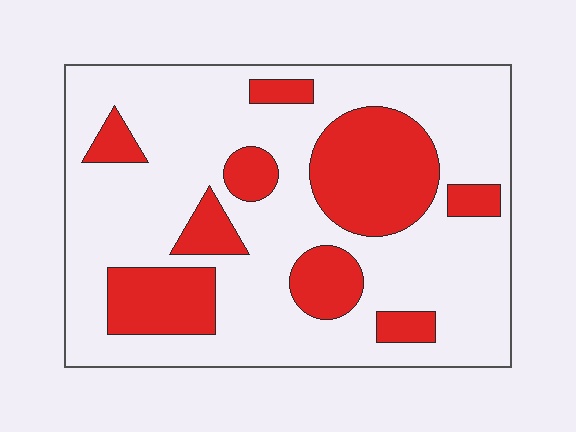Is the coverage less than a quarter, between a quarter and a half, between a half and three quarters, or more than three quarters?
Between a quarter and a half.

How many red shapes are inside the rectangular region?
9.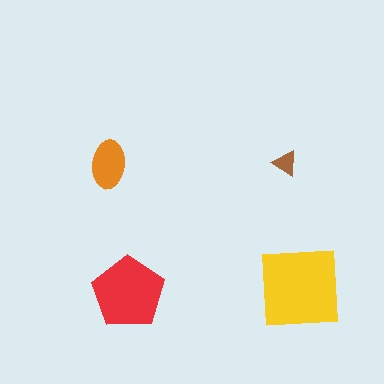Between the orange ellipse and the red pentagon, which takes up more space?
The red pentagon.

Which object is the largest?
The yellow square.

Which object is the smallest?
The brown triangle.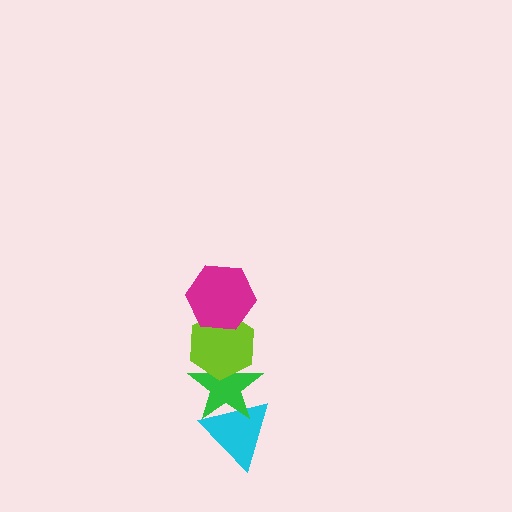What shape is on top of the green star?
The lime hexagon is on top of the green star.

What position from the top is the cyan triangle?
The cyan triangle is 4th from the top.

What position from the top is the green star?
The green star is 3rd from the top.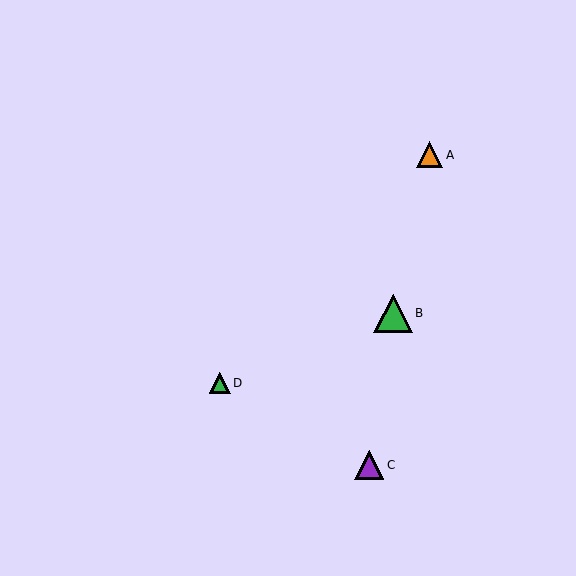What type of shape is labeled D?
Shape D is a green triangle.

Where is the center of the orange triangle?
The center of the orange triangle is at (430, 155).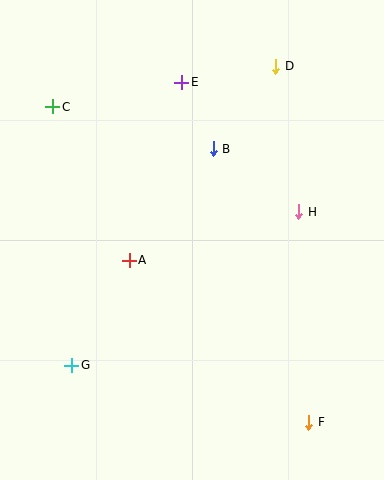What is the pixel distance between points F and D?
The distance between F and D is 358 pixels.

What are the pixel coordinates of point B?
Point B is at (213, 149).